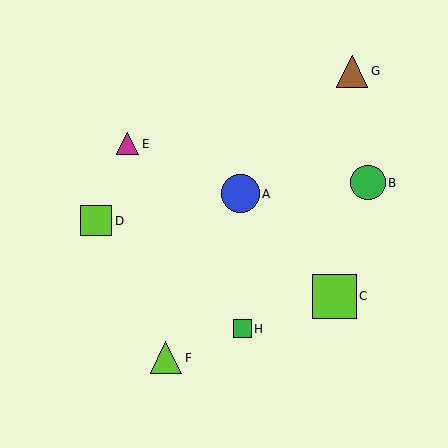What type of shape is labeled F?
Shape F is a lime triangle.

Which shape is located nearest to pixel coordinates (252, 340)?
The green square (labeled H) at (242, 329) is nearest to that location.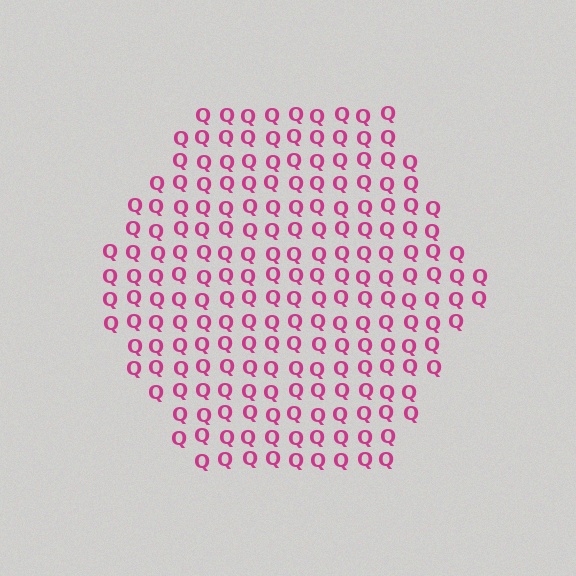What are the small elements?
The small elements are letter Q's.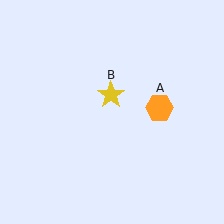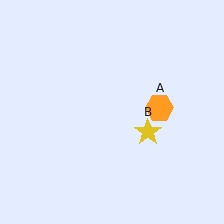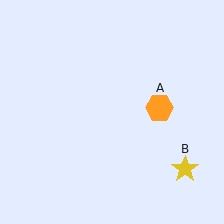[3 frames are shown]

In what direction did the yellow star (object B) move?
The yellow star (object B) moved down and to the right.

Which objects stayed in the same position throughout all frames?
Orange hexagon (object A) remained stationary.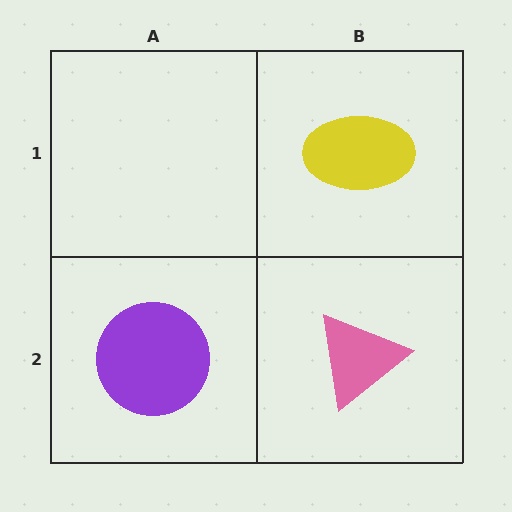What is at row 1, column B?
A yellow ellipse.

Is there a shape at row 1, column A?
No, that cell is empty.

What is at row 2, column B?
A pink triangle.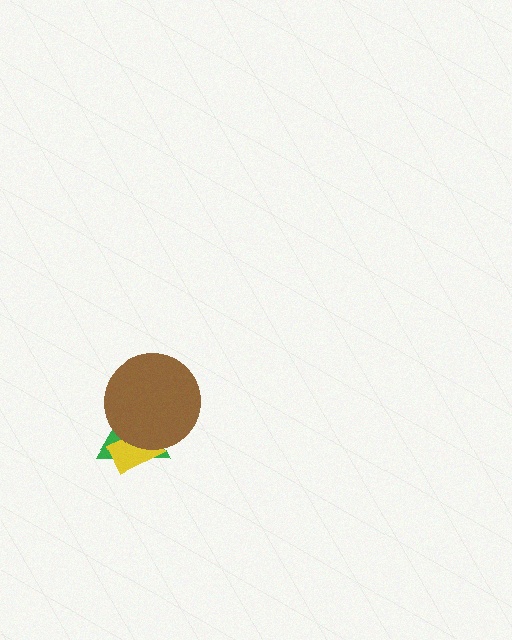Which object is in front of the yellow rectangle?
The brown circle is in front of the yellow rectangle.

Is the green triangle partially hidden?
Yes, it is partially covered by another shape.